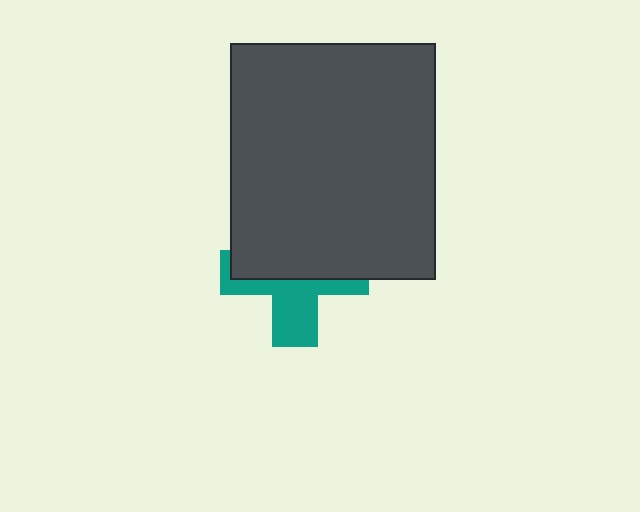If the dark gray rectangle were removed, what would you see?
You would see the complete teal cross.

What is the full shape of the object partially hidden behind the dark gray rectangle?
The partially hidden object is a teal cross.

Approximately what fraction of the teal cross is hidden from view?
Roughly 56% of the teal cross is hidden behind the dark gray rectangle.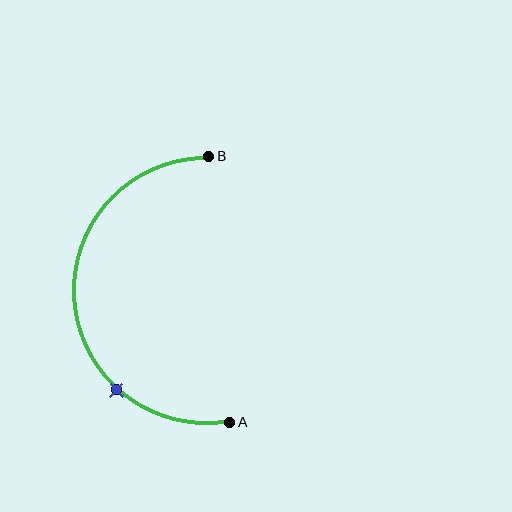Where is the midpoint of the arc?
The arc midpoint is the point on the curve farthest from the straight line joining A and B. It sits to the left of that line.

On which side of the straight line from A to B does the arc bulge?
The arc bulges to the left of the straight line connecting A and B.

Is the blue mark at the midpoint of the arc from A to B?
No. The blue mark lies on the arc but is closer to endpoint A. The arc midpoint would be at the point on the curve equidistant along the arc from both A and B.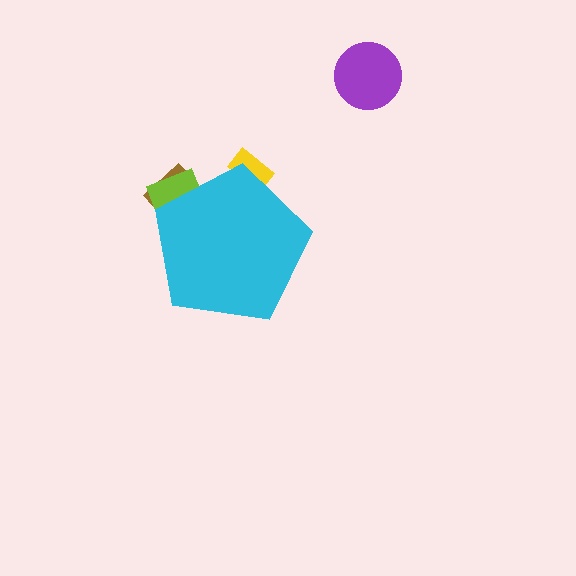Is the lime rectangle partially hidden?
Yes, the lime rectangle is partially hidden behind the cyan pentagon.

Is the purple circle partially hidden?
No, the purple circle is fully visible.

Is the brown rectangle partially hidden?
Yes, the brown rectangle is partially hidden behind the cyan pentagon.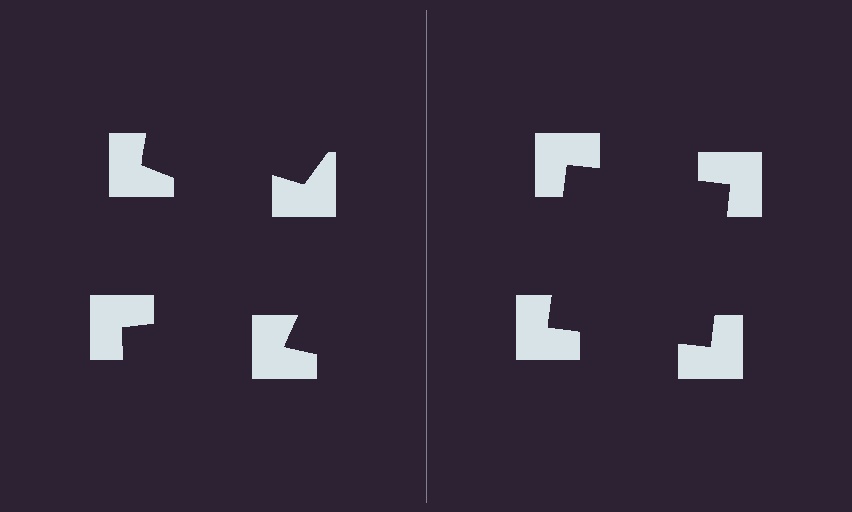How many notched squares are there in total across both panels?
8 — 4 on each side.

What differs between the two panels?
The notched squares are positioned identically on both sides; only the wedge orientations differ. On the right they align to a square; on the left they are misaligned.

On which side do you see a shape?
An illusory square appears on the right side. On the left side the wedge cuts are rotated, so no coherent shape forms.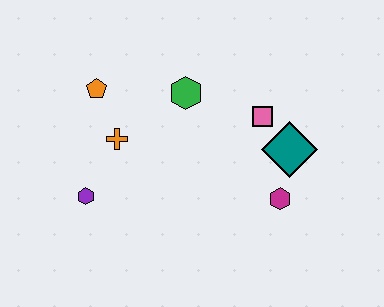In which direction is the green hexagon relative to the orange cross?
The green hexagon is to the right of the orange cross.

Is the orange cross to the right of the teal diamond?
No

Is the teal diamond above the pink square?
No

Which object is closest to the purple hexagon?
The orange cross is closest to the purple hexagon.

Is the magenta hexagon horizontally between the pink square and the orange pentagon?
No